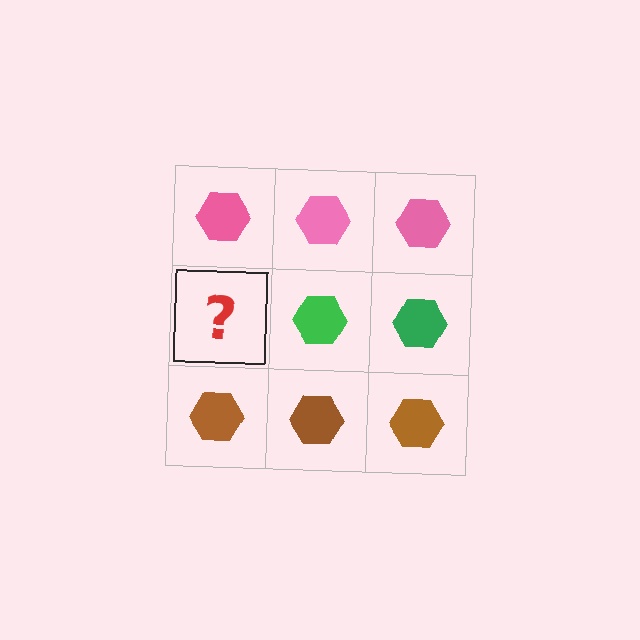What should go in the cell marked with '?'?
The missing cell should contain a green hexagon.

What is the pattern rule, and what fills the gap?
The rule is that each row has a consistent color. The gap should be filled with a green hexagon.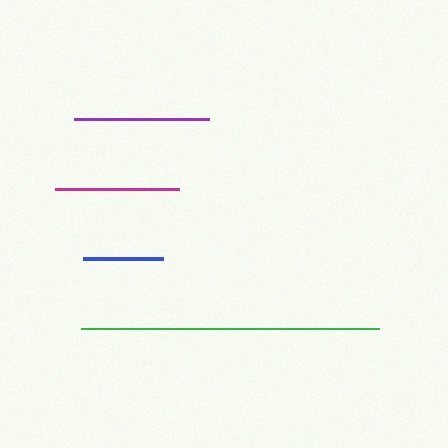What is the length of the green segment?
The green segment is approximately 298 pixels long.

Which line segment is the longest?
The green line is the longest at approximately 298 pixels.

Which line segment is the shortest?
The blue line is the shortest at approximately 80 pixels.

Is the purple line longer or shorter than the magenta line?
The purple line is longer than the magenta line.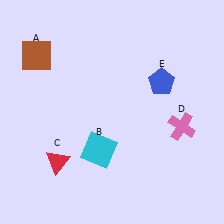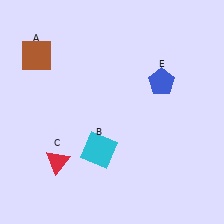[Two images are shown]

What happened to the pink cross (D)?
The pink cross (D) was removed in Image 2. It was in the bottom-right area of Image 1.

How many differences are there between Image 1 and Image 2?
There is 1 difference between the two images.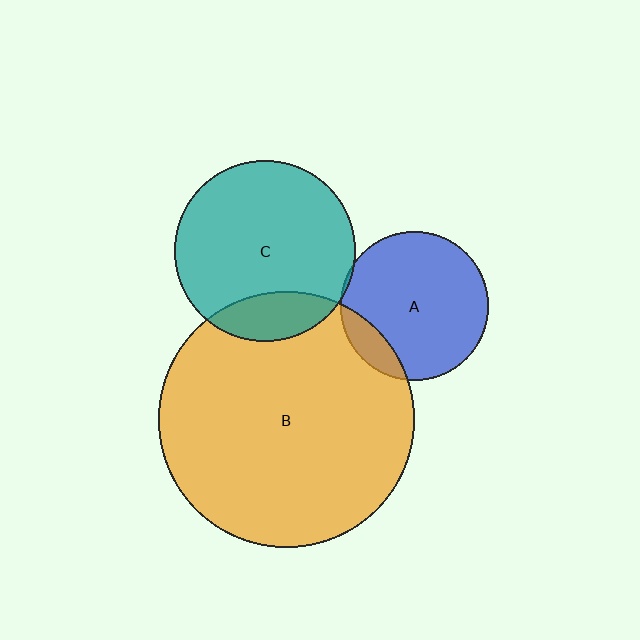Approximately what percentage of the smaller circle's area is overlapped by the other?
Approximately 15%.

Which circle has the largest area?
Circle B (orange).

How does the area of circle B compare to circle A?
Approximately 3.0 times.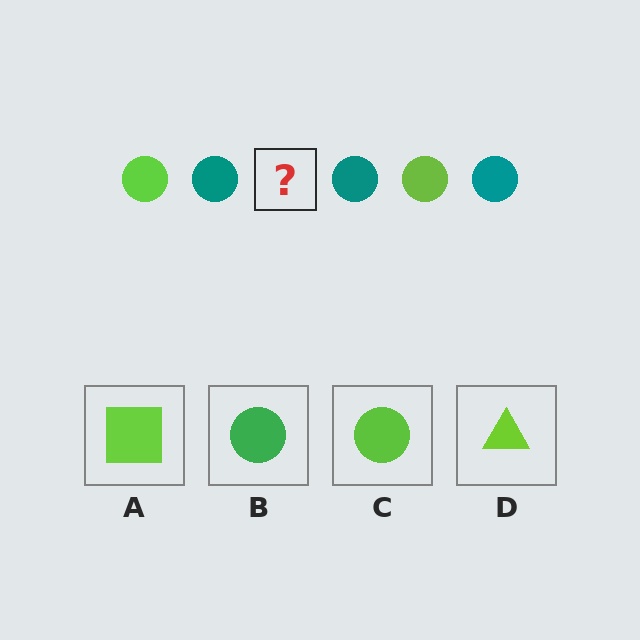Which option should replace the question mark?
Option C.